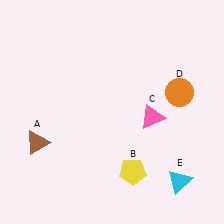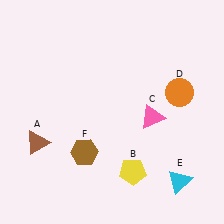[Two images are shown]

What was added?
A brown hexagon (F) was added in Image 2.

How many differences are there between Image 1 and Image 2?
There is 1 difference between the two images.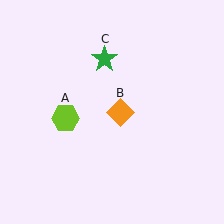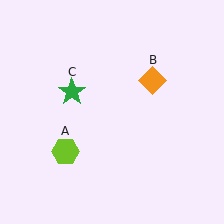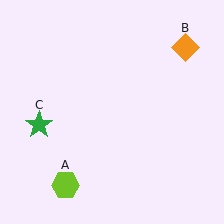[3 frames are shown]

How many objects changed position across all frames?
3 objects changed position: lime hexagon (object A), orange diamond (object B), green star (object C).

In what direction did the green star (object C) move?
The green star (object C) moved down and to the left.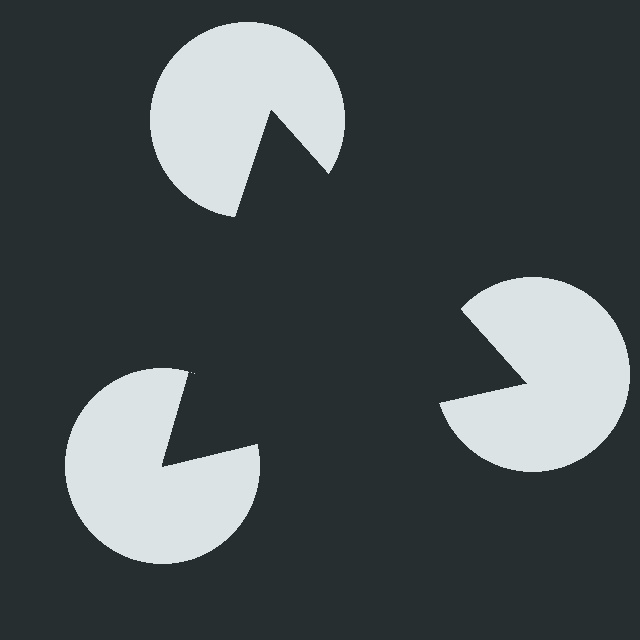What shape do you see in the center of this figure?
An illusory triangle — its edges are inferred from the aligned wedge cuts in the pac-man discs, not physically drawn.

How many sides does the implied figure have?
3 sides.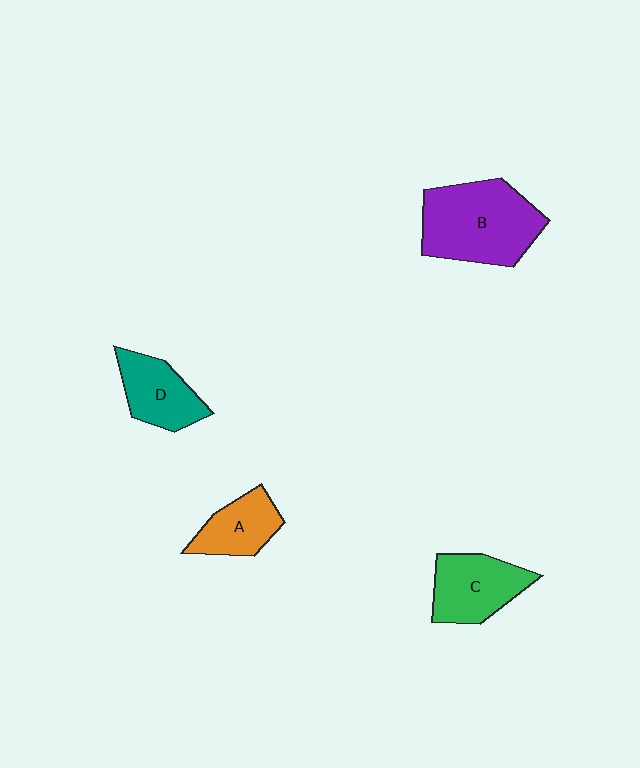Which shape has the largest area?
Shape B (purple).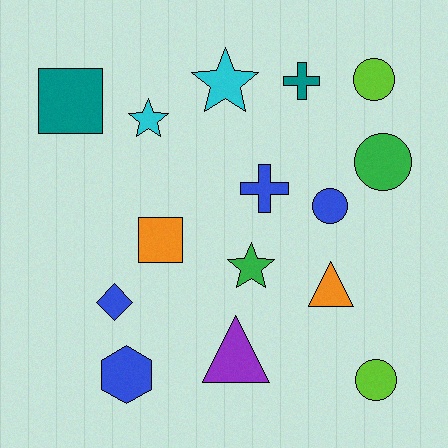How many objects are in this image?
There are 15 objects.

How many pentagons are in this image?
There are no pentagons.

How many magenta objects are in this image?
There are no magenta objects.